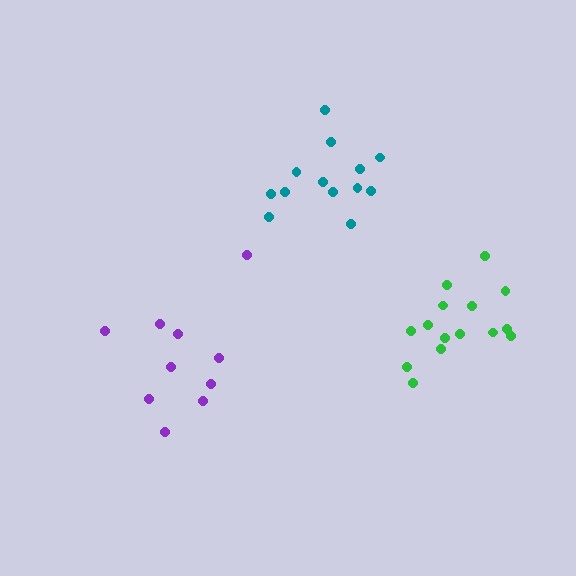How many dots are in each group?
Group 1: 13 dots, Group 2: 15 dots, Group 3: 10 dots (38 total).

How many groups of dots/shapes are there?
There are 3 groups.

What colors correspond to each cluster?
The clusters are colored: teal, green, purple.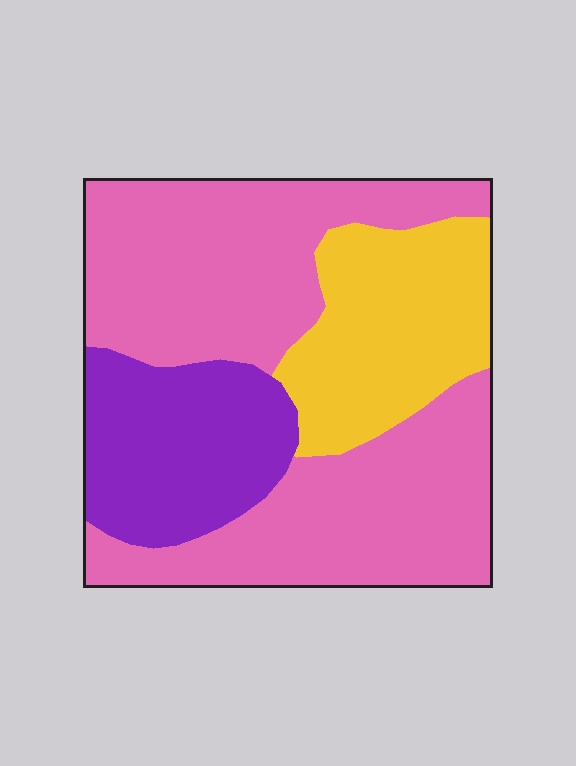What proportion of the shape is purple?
Purple takes up less than a quarter of the shape.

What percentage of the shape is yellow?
Yellow takes up less than a quarter of the shape.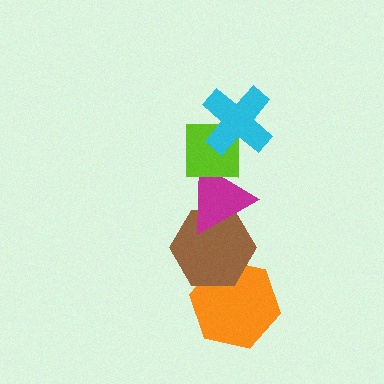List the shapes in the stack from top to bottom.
From top to bottom: the cyan cross, the lime square, the magenta triangle, the brown hexagon, the orange hexagon.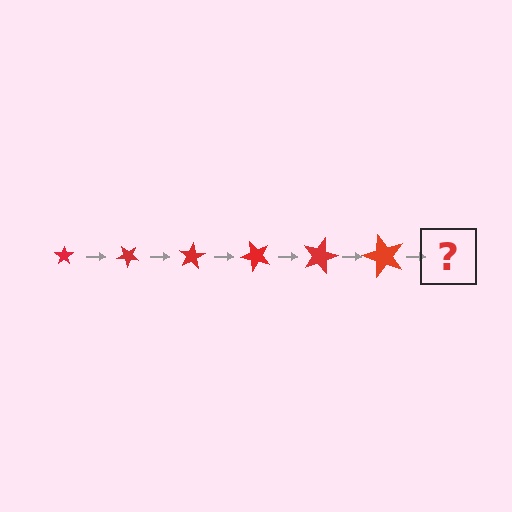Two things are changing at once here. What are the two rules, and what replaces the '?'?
The two rules are that the star grows larger each step and it rotates 40 degrees each step. The '?' should be a star, larger than the previous one and rotated 240 degrees from the start.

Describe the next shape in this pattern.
It should be a star, larger than the previous one and rotated 240 degrees from the start.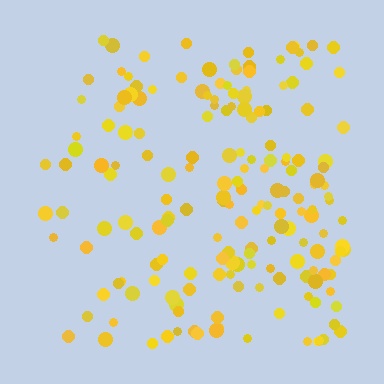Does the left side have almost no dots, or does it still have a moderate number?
Still a moderate number, just noticeably fewer than the right.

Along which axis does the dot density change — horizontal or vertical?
Horizontal.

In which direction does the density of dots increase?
From left to right, with the right side densest.